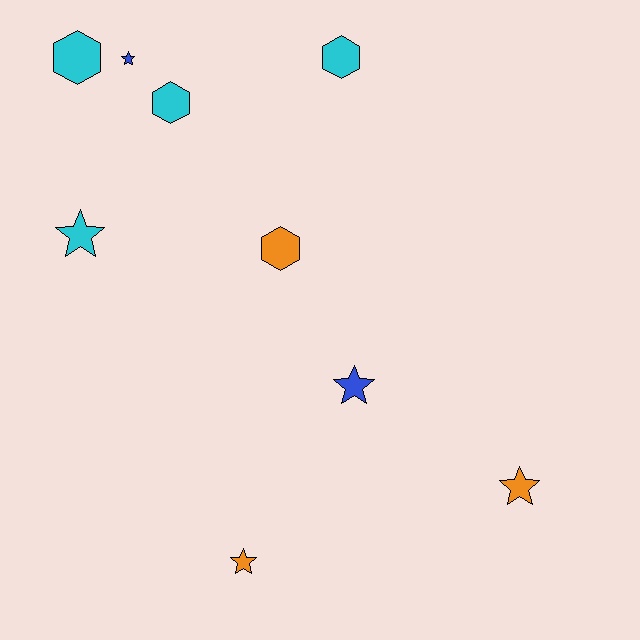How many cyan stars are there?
There is 1 cyan star.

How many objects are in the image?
There are 9 objects.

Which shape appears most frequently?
Star, with 5 objects.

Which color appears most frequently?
Cyan, with 4 objects.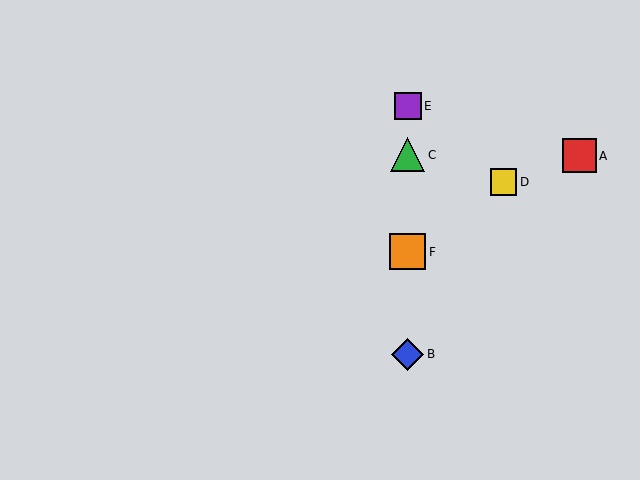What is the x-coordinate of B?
Object B is at x≈408.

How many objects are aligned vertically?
4 objects (B, C, E, F) are aligned vertically.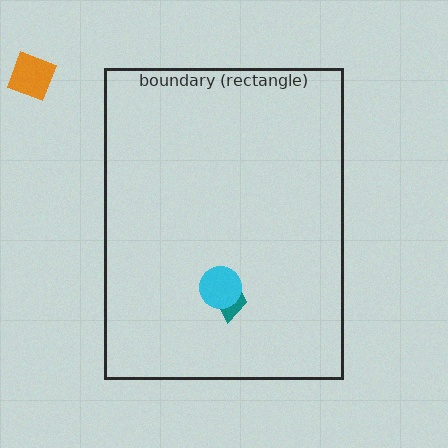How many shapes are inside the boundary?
2 inside, 1 outside.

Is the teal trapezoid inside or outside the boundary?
Inside.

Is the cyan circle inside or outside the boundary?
Inside.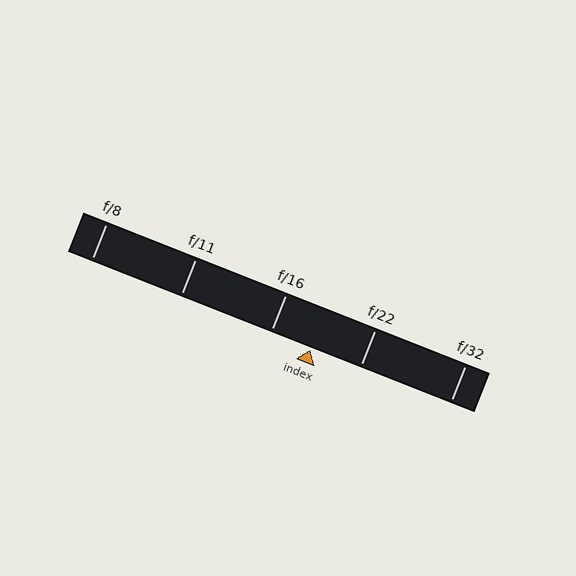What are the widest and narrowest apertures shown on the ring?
The widest aperture shown is f/8 and the narrowest is f/32.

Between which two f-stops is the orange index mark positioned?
The index mark is between f/16 and f/22.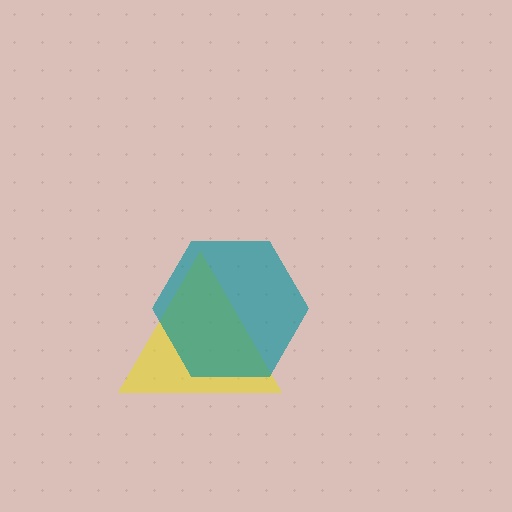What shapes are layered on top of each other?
The layered shapes are: a yellow triangle, a teal hexagon.